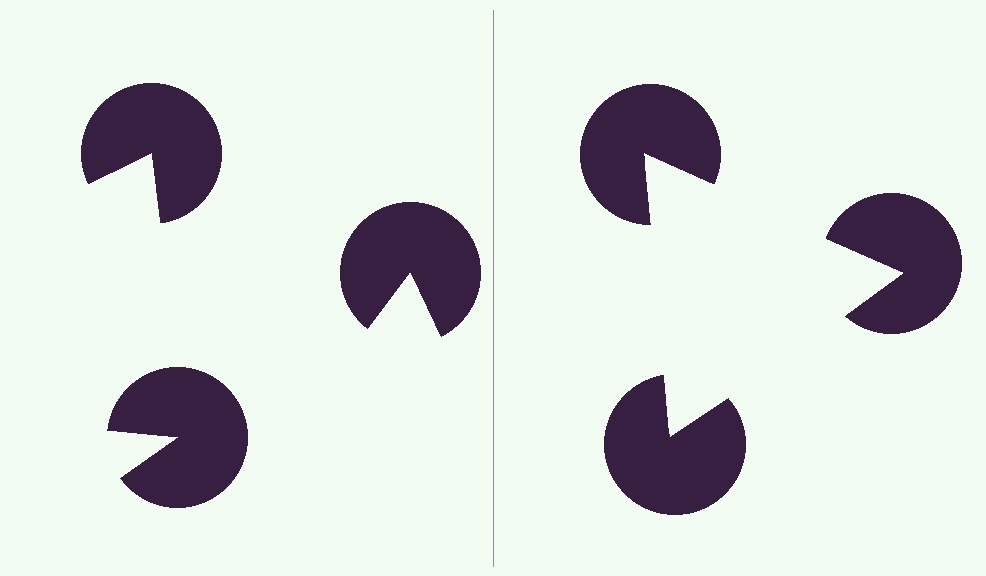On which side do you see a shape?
An illusory triangle appears on the right side. On the left side the wedge cuts are rotated, so no coherent shape forms.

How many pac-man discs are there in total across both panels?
6 — 3 on each side.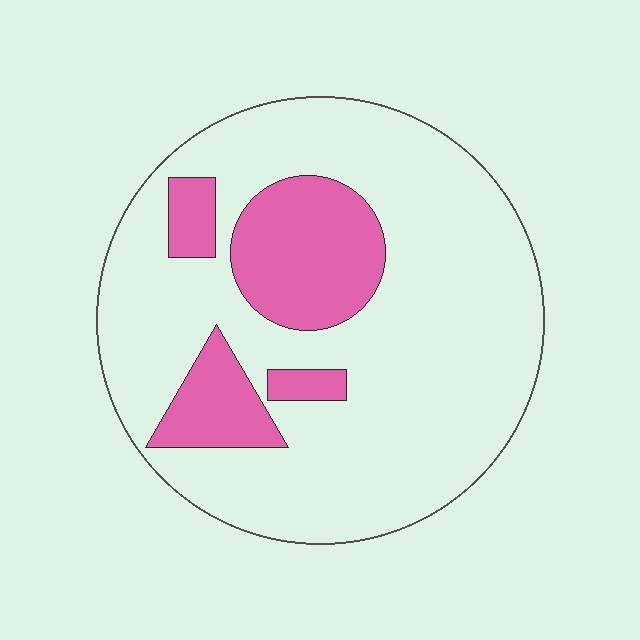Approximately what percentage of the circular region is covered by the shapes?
Approximately 20%.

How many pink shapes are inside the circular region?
4.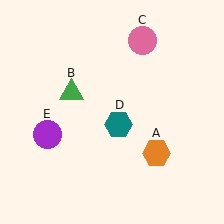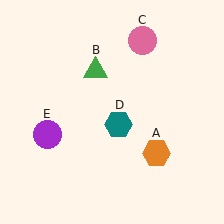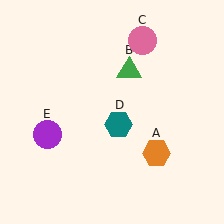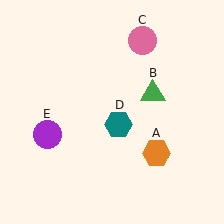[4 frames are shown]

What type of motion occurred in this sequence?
The green triangle (object B) rotated clockwise around the center of the scene.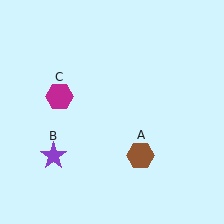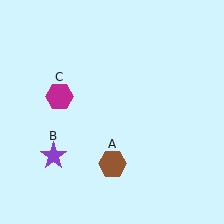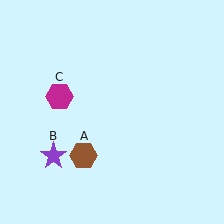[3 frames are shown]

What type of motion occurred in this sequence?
The brown hexagon (object A) rotated clockwise around the center of the scene.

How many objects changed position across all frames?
1 object changed position: brown hexagon (object A).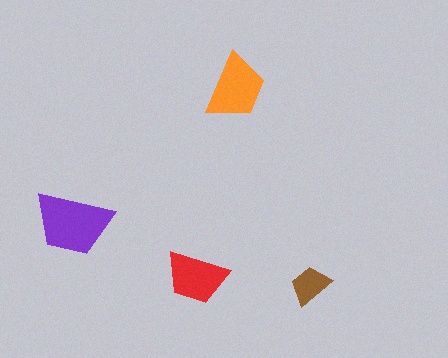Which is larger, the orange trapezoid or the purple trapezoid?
The purple one.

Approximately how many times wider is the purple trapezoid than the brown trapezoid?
About 2 times wider.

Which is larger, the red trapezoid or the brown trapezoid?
The red one.